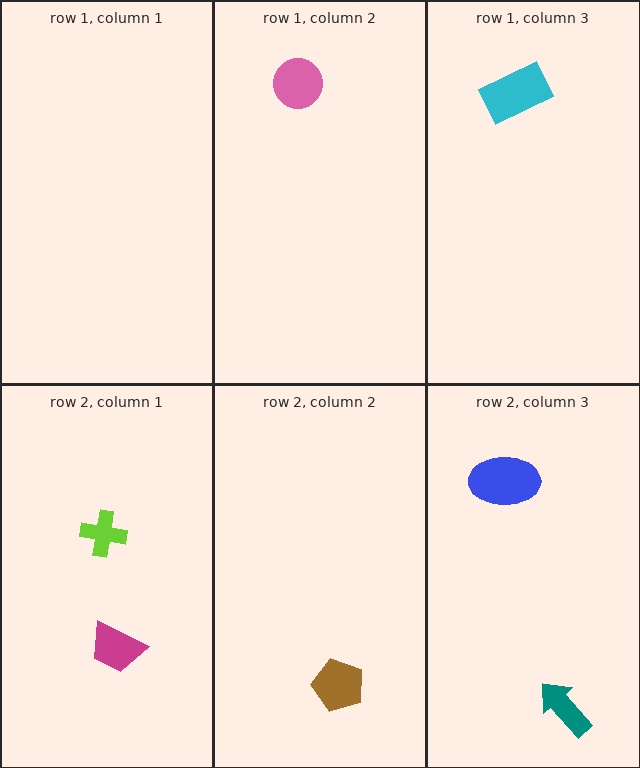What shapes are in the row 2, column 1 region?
The lime cross, the magenta trapezoid.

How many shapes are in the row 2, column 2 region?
1.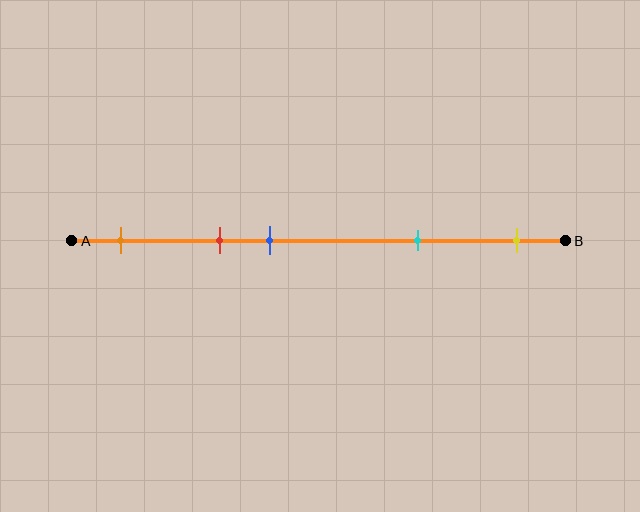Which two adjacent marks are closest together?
The red and blue marks are the closest adjacent pair.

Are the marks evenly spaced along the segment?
No, the marks are not evenly spaced.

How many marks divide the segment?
There are 5 marks dividing the segment.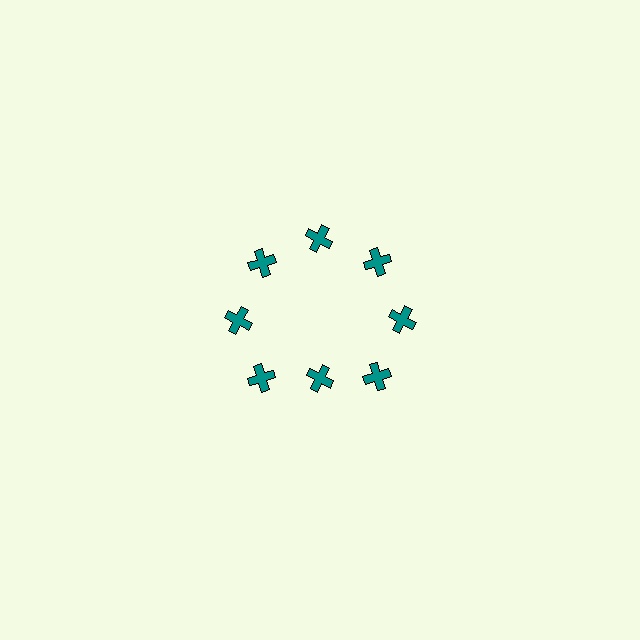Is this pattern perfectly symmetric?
No. The 8 teal crosses are arranged in a ring, but one element near the 6 o'clock position is pulled inward toward the center, breaking the 8-fold rotational symmetry.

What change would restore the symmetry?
The symmetry would be restored by moving it outward, back onto the ring so that all 8 crosses sit at equal angles and equal distance from the center.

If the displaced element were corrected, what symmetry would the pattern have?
It would have 8-fold rotational symmetry — the pattern would map onto itself every 45 degrees.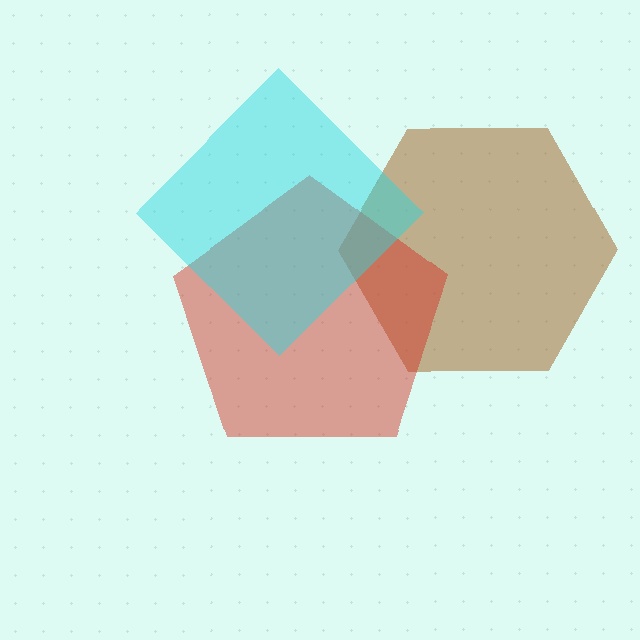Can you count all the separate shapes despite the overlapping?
Yes, there are 3 separate shapes.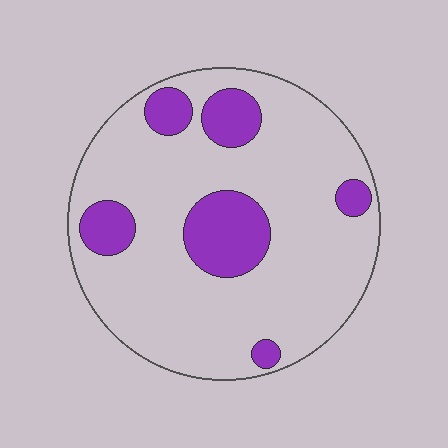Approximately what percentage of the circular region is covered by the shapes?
Approximately 20%.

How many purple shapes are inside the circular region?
6.